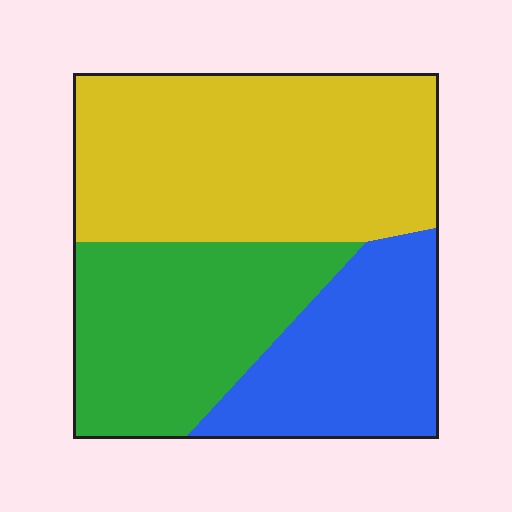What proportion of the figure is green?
Green takes up about one third (1/3) of the figure.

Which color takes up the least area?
Blue, at roughly 25%.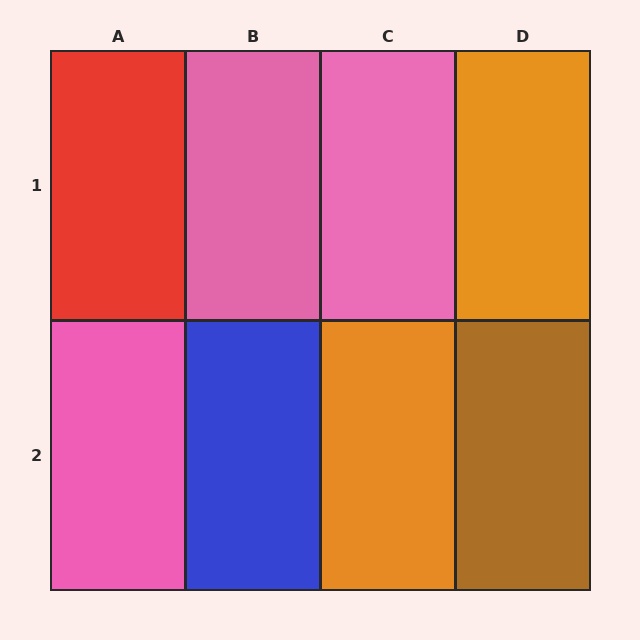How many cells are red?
1 cell is red.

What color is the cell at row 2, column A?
Pink.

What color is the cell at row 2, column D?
Brown.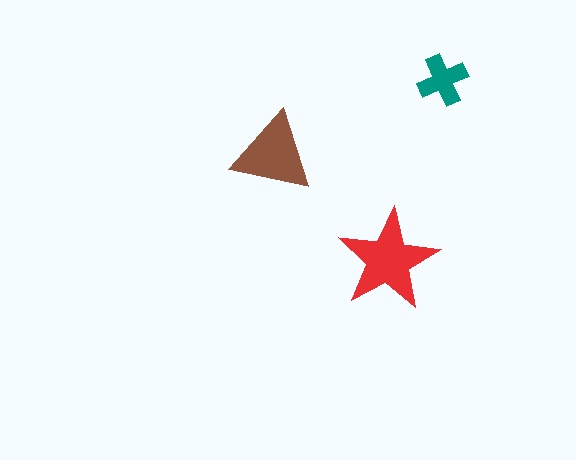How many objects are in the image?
There are 3 objects in the image.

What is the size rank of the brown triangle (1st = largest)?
2nd.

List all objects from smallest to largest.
The teal cross, the brown triangle, the red star.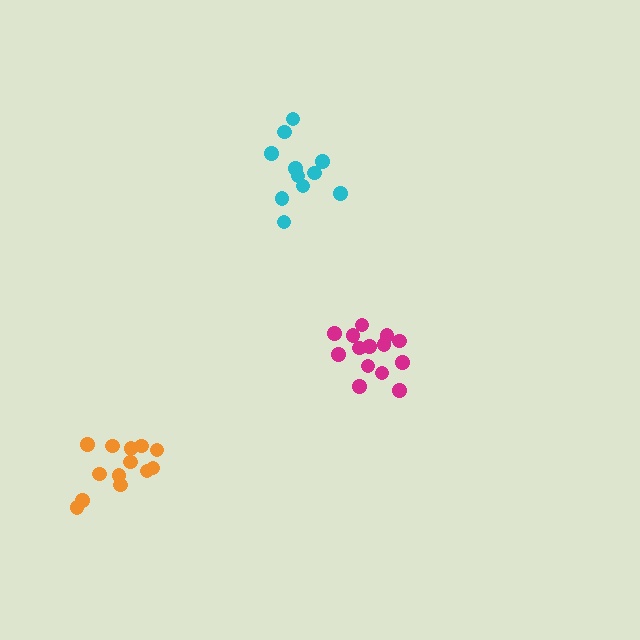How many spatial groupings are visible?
There are 3 spatial groupings.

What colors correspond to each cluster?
The clusters are colored: cyan, magenta, orange.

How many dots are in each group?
Group 1: 11 dots, Group 2: 14 dots, Group 3: 13 dots (38 total).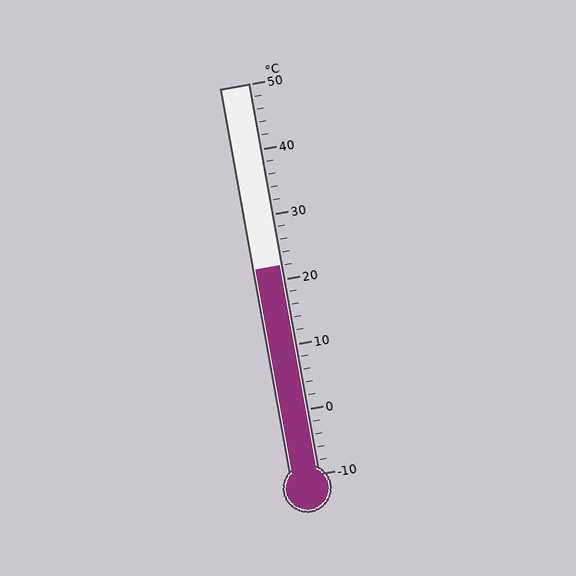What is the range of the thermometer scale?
The thermometer scale ranges from -10°C to 50°C.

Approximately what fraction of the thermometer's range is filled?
The thermometer is filled to approximately 55% of its range.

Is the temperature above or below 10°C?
The temperature is above 10°C.